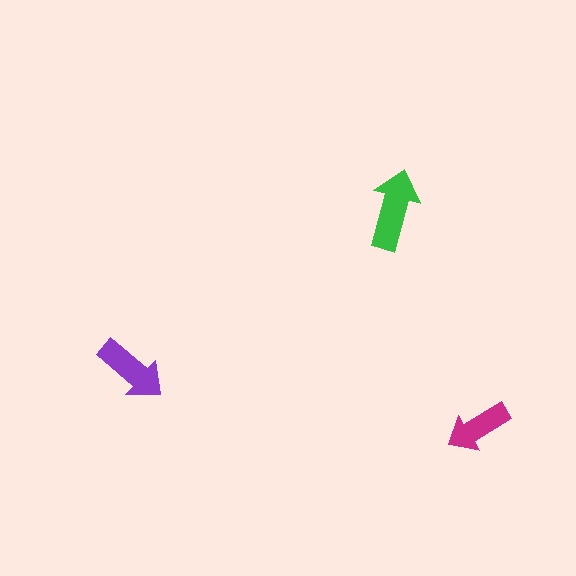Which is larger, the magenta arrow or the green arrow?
The green one.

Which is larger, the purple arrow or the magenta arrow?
The purple one.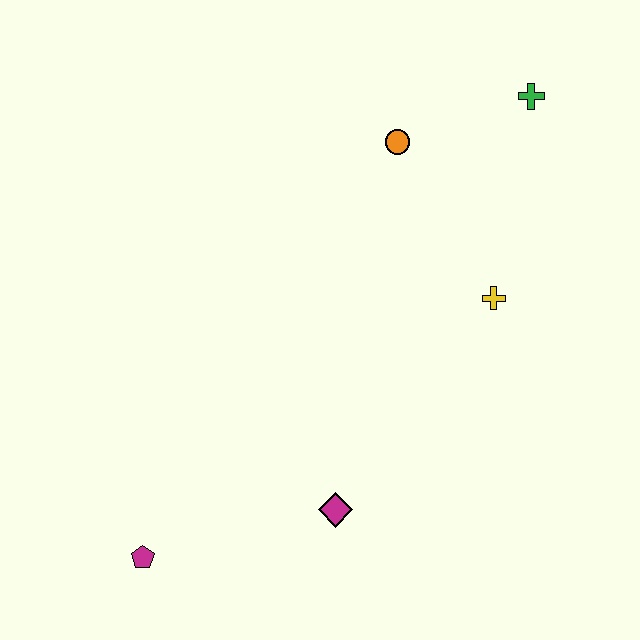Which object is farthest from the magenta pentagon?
The green cross is farthest from the magenta pentagon.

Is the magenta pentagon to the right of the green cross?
No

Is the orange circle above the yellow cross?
Yes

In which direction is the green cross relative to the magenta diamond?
The green cross is above the magenta diamond.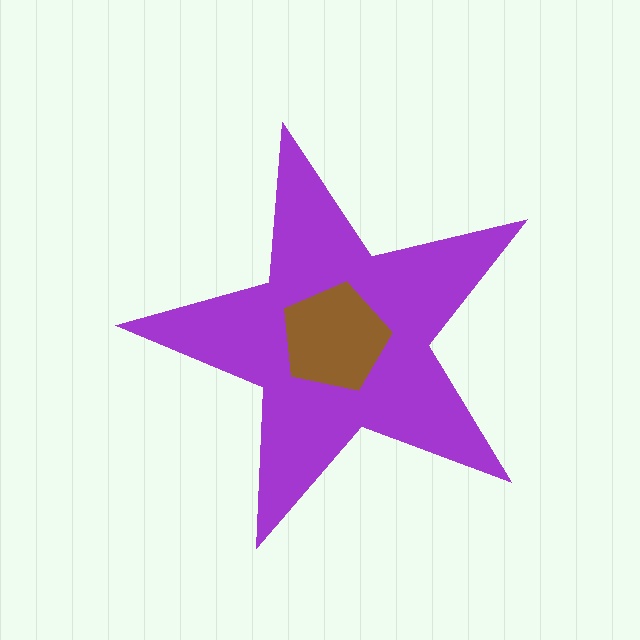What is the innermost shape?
The brown pentagon.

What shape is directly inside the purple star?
The brown pentagon.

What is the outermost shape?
The purple star.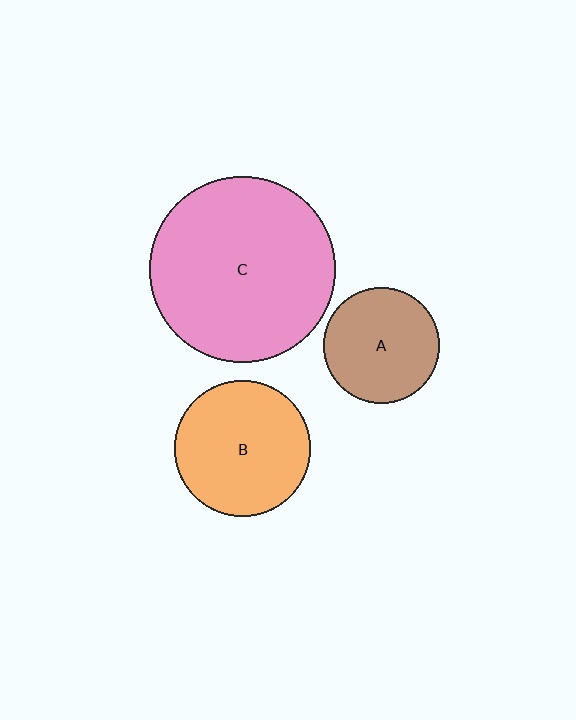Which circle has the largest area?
Circle C (pink).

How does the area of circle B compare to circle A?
Approximately 1.4 times.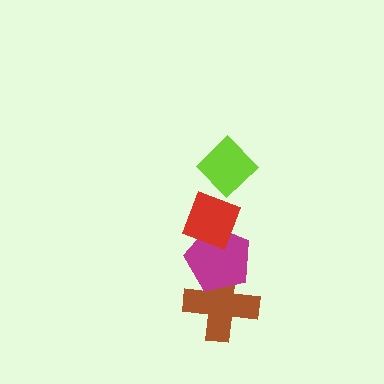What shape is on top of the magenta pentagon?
The red diamond is on top of the magenta pentagon.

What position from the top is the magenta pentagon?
The magenta pentagon is 3rd from the top.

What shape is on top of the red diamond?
The lime diamond is on top of the red diamond.